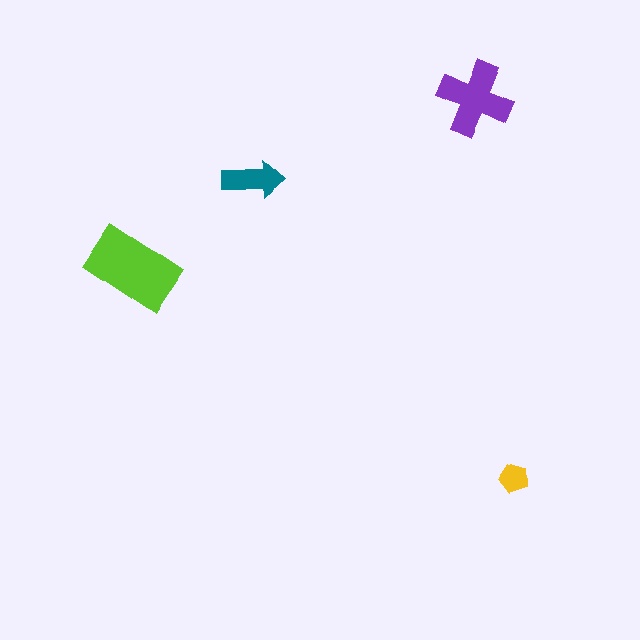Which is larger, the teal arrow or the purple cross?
The purple cross.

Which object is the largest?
The lime rectangle.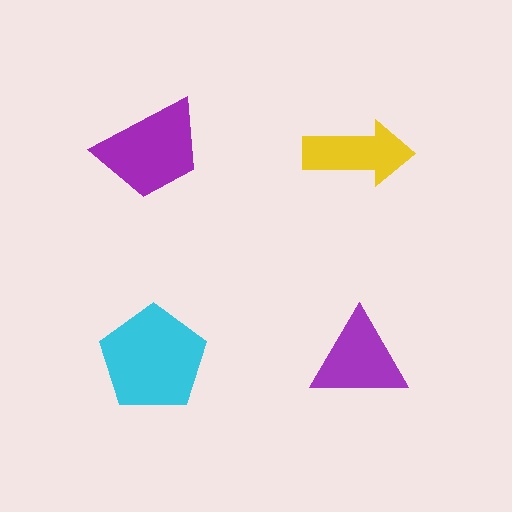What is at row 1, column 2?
A yellow arrow.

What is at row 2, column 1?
A cyan pentagon.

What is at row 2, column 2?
A purple triangle.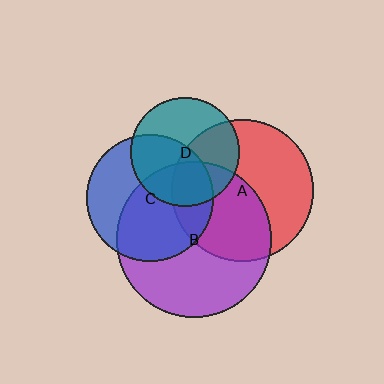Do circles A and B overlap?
Yes.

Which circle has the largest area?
Circle B (purple).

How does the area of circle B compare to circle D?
Approximately 2.0 times.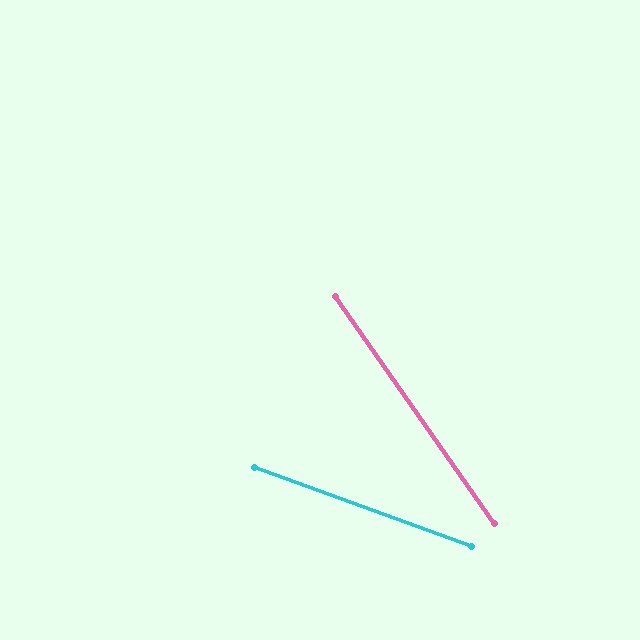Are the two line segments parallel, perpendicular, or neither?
Neither parallel nor perpendicular — they differ by about 35°.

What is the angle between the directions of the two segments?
Approximately 35 degrees.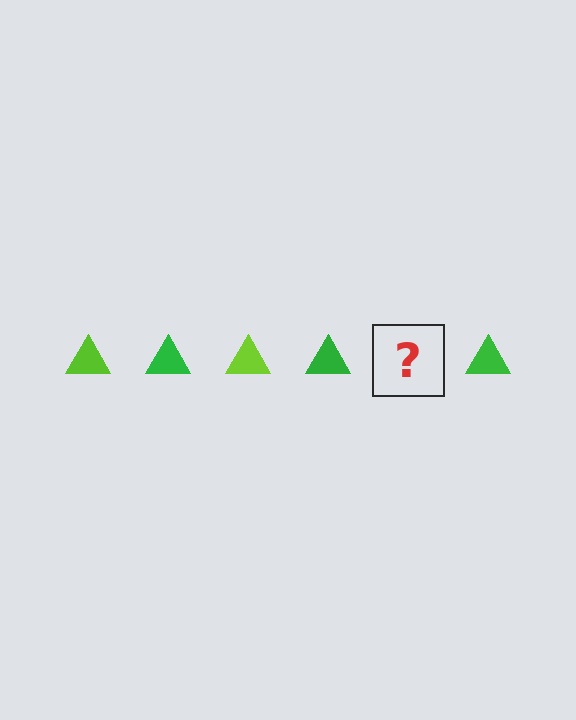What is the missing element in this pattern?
The missing element is a lime triangle.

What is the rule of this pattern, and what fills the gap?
The rule is that the pattern cycles through lime, green triangles. The gap should be filled with a lime triangle.